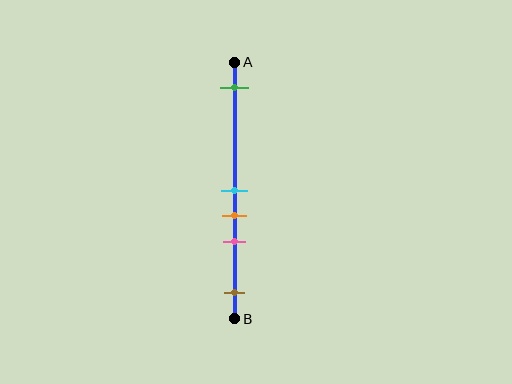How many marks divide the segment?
There are 5 marks dividing the segment.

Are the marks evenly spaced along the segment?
No, the marks are not evenly spaced.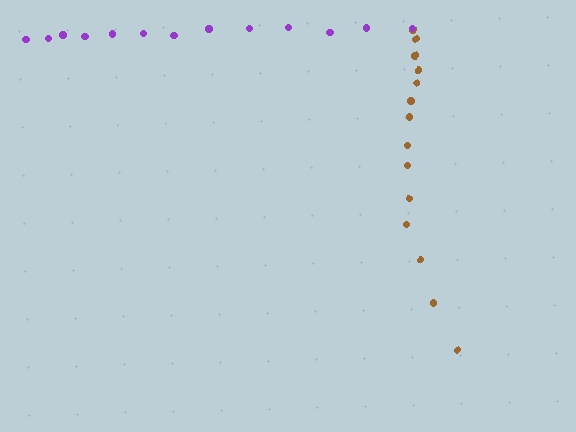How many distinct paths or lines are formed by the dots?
There are 2 distinct paths.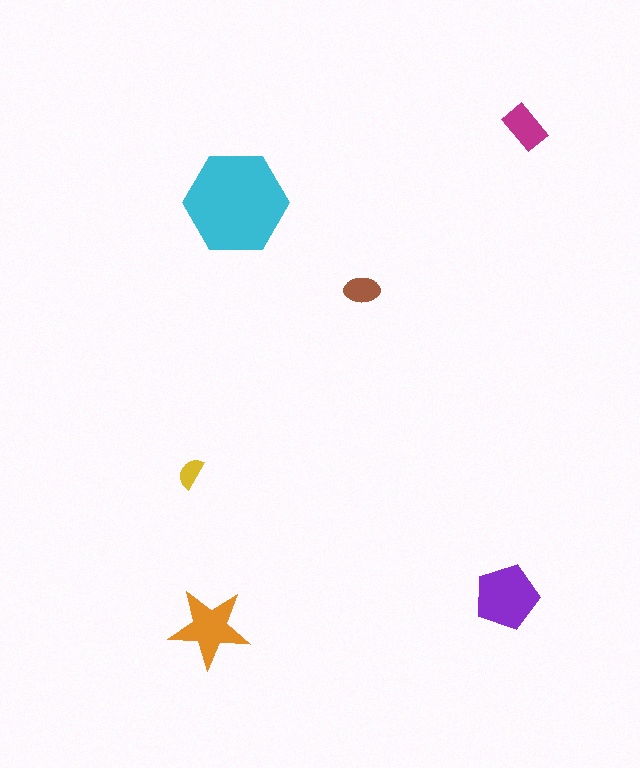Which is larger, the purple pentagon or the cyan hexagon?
The cyan hexagon.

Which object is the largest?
The cyan hexagon.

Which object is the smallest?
The yellow semicircle.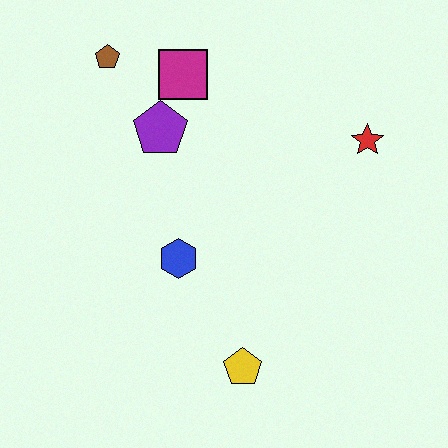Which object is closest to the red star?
The magenta square is closest to the red star.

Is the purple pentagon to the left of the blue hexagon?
Yes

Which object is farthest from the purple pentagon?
The yellow pentagon is farthest from the purple pentagon.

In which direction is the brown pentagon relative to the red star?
The brown pentagon is to the left of the red star.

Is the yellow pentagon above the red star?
No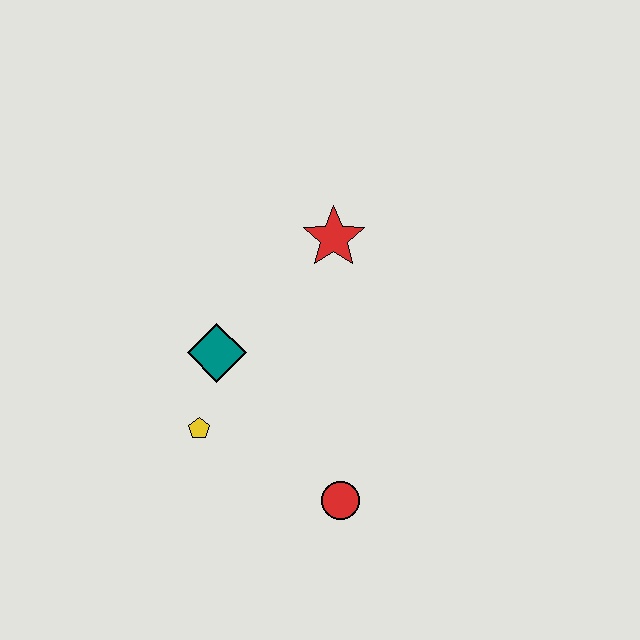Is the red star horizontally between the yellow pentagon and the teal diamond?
No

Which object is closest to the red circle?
The yellow pentagon is closest to the red circle.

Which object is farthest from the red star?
The red circle is farthest from the red star.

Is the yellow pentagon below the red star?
Yes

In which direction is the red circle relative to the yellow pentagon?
The red circle is to the right of the yellow pentagon.